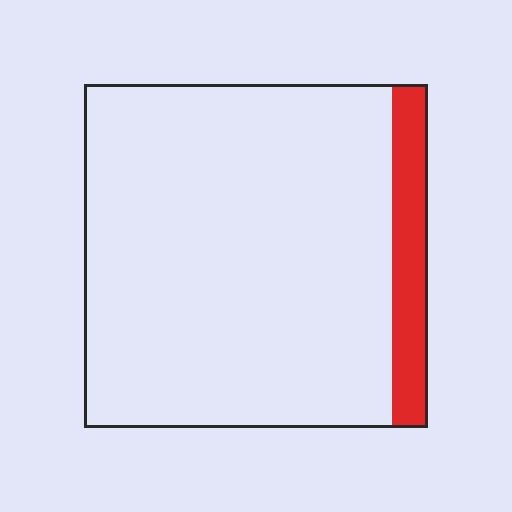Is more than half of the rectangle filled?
No.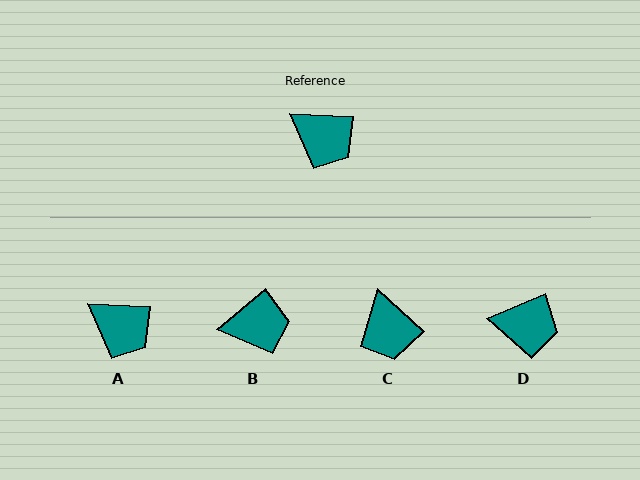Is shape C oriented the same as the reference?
No, it is off by about 39 degrees.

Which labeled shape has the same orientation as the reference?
A.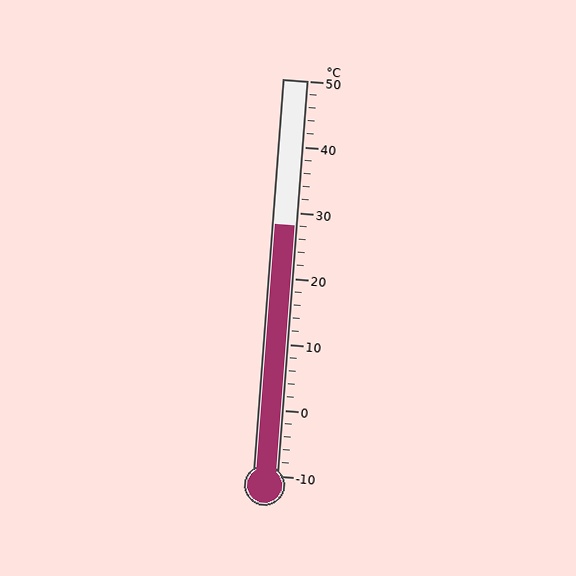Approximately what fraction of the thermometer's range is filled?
The thermometer is filled to approximately 65% of its range.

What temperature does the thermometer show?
The thermometer shows approximately 28°C.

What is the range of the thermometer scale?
The thermometer scale ranges from -10°C to 50°C.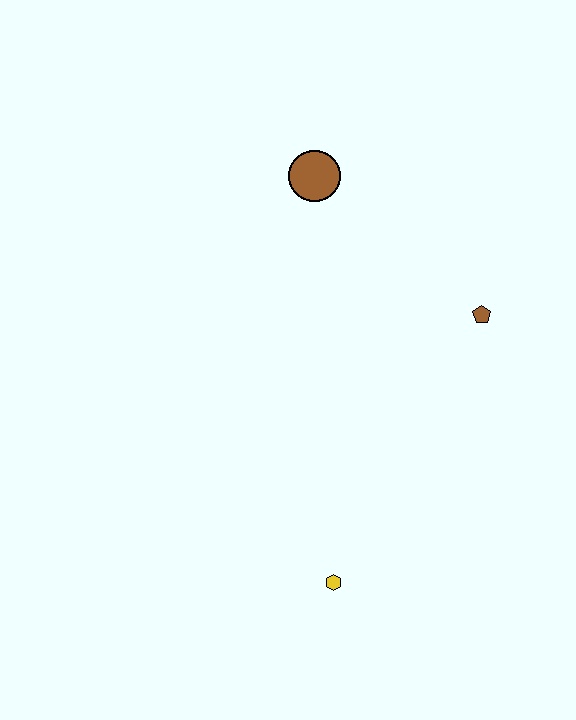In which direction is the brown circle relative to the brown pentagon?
The brown circle is to the left of the brown pentagon.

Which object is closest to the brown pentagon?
The brown circle is closest to the brown pentagon.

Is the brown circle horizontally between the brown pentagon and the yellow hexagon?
No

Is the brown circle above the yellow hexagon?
Yes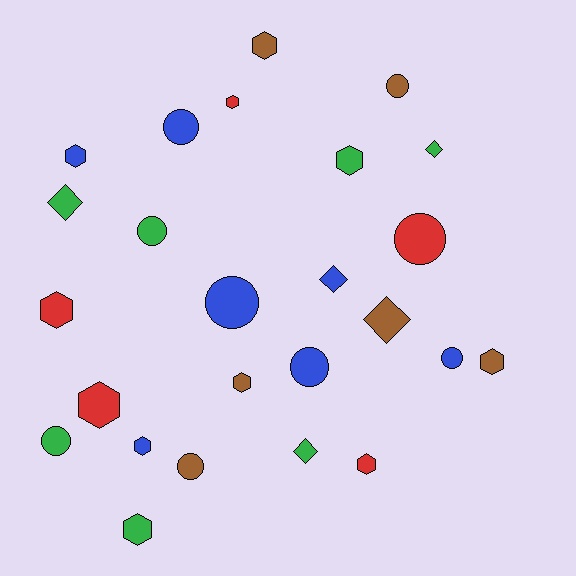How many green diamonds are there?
There are 3 green diamonds.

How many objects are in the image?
There are 25 objects.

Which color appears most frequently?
Green, with 7 objects.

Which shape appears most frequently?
Hexagon, with 11 objects.